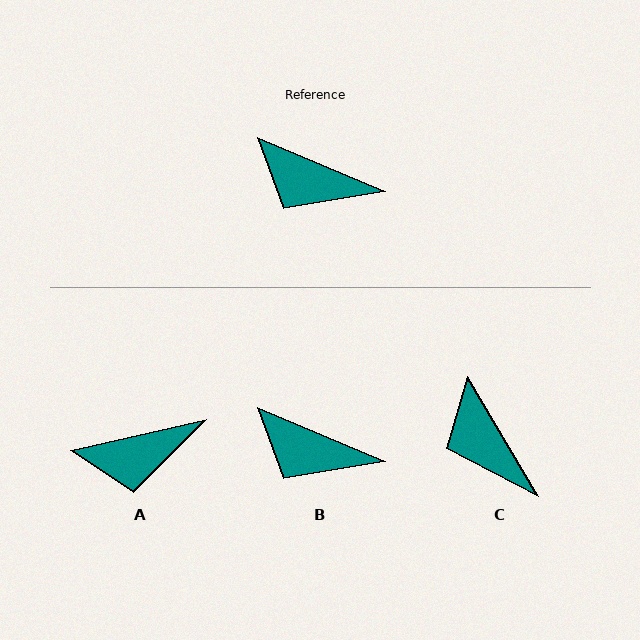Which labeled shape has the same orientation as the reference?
B.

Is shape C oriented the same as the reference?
No, it is off by about 37 degrees.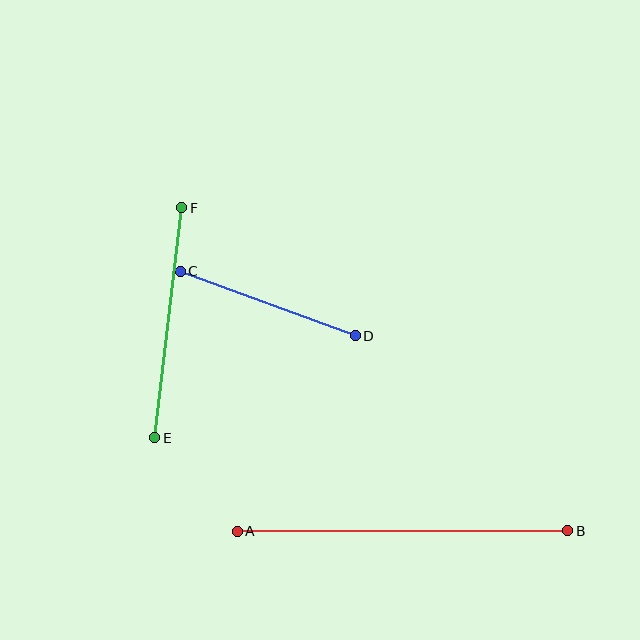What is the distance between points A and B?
The distance is approximately 330 pixels.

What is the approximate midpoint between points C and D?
The midpoint is at approximately (268, 303) pixels.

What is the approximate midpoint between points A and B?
The midpoint is at approximately (402, 531) pixels.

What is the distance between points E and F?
The distance is approximately 231 pixels.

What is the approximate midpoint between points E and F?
The midpoint is at approximately (168, 323) pixels.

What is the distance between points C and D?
The distance is approximately 186 pixels.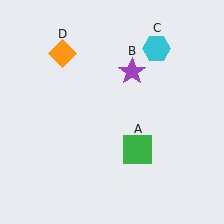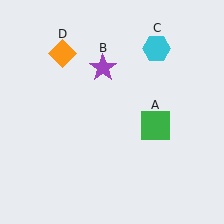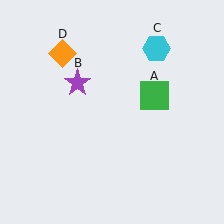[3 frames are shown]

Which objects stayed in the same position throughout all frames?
Cyan hexagon (object C) and orange diamond (object D) remained stationary.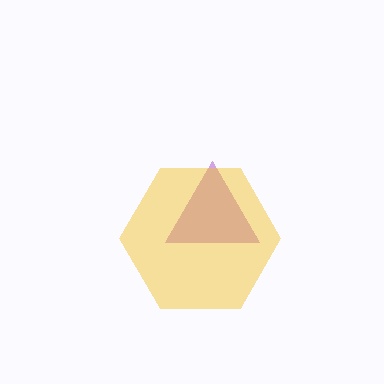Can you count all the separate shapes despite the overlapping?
Yes, there are 2 separate shapes.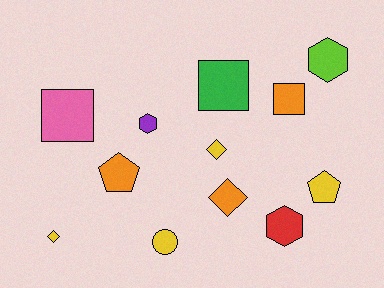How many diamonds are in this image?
There are 3 diamonds.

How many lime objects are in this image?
There is 1 lime object.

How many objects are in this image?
There are 12 objects.